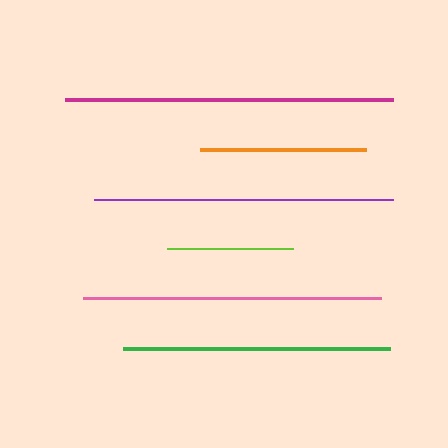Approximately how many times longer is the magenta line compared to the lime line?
The magenta line is approximately 2.6 times the length of the lime line.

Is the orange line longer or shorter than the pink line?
The pink line is longer than the orange line.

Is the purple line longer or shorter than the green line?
The purple line is longer than the green line.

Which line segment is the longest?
The magenta line is the longest at approximately 328 pixels.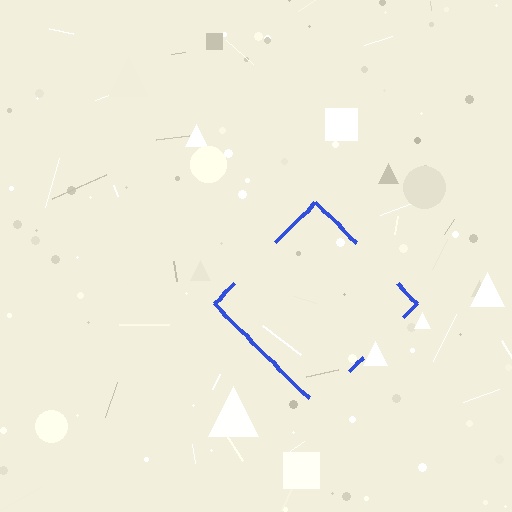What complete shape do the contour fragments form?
The contour fragments form a diamond.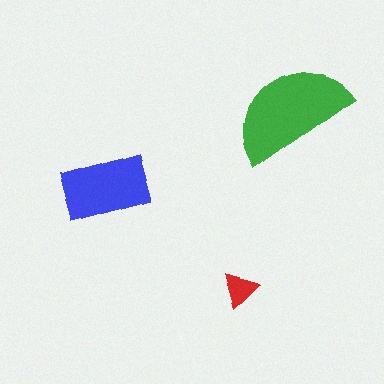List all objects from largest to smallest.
The green semicircle, the blue rectangle, the red triangle.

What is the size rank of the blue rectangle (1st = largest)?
2nd.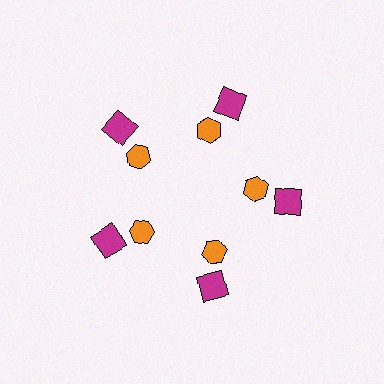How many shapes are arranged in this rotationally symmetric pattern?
There are 10 shapes, arranged in 5 groups of 2.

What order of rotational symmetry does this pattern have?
This pattern has 5-fold rotational symmetry.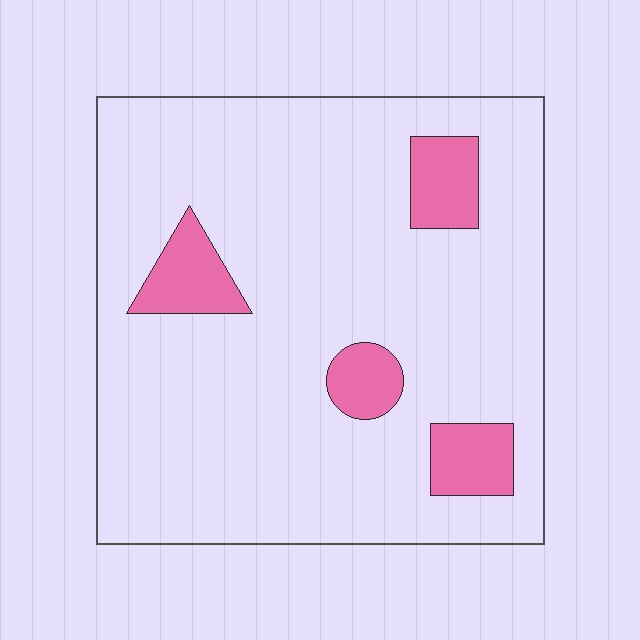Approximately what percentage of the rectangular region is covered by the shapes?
Approximately 10%.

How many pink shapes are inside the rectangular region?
4.